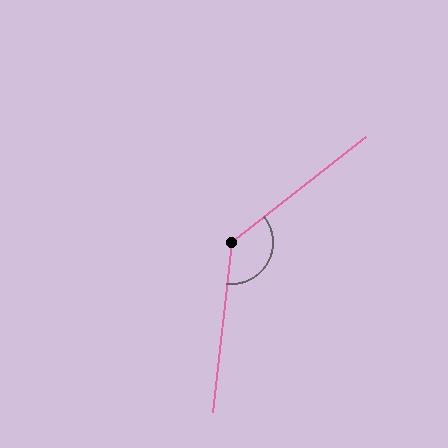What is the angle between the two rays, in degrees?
Approximately 135 degrees.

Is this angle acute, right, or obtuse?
It is obtuse.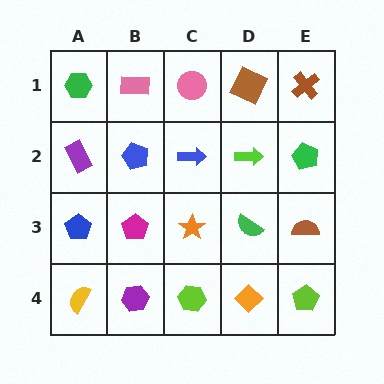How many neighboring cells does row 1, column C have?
3.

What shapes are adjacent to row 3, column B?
A blue pentagon (row 2, column B), a purple hexagon (row 4, column B), a blue pentagon (row 3, column A), an orange star (row 3, column C).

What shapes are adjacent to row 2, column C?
A pink circle (row 1, column C), an orange star (row 3, column C), a blue pentagon (row 2, column B), a lime arrow (row 2, column D).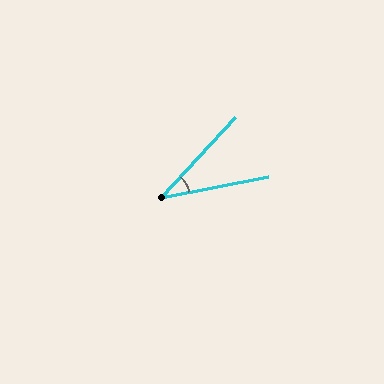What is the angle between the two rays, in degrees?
Approximately 36 degrees.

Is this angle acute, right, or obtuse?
It is acute.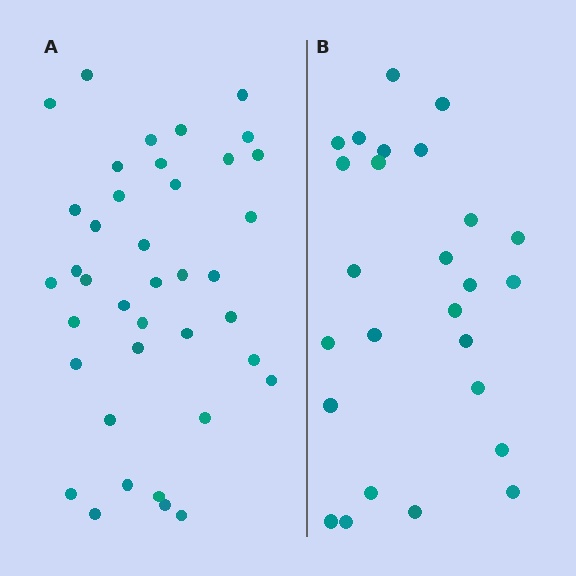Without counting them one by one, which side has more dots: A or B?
Region A (the left region) has more dots.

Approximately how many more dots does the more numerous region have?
Region A has approximately 15 more dots than region B.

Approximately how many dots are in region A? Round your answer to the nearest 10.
About 40 dots. (The exact count is 39, which rounds to 40.)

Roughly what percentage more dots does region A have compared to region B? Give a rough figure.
About 50% more.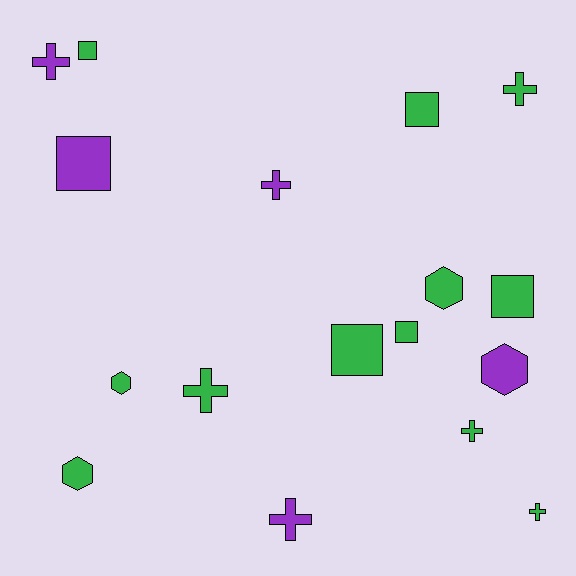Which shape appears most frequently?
Cross, with 7 objects.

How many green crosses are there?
There are 4 green crosses.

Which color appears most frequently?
Green, with 12 objects.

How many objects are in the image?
There are 17 objects.